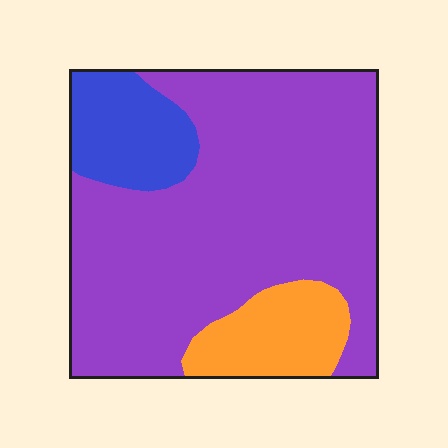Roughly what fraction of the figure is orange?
Orange covers 13% of the figure.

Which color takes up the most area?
Purple, at roughly 75%.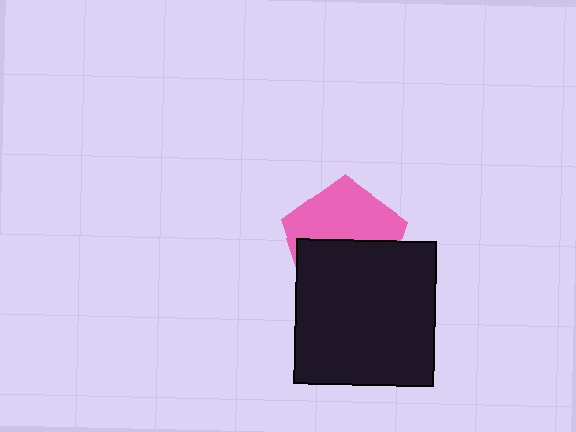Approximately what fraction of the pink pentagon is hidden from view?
Roughly 50% of the pink pentagon is hidden behind the black rectangle.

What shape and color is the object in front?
The object in front is a black rectangle.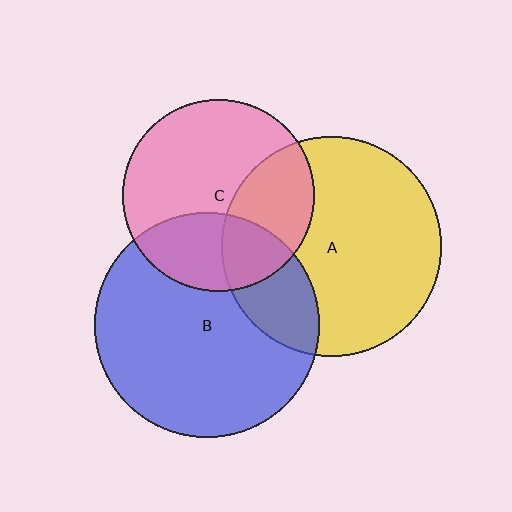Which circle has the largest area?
Circle B (blue).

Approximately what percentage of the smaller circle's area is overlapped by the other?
Approximately 30%.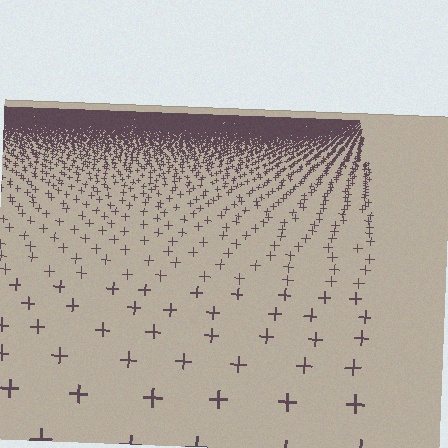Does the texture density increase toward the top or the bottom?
Density increases toward the top.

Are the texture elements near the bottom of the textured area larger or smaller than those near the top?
Larger. Near the bottom, elements are closer to the viewer and appear at a bigger on-screen size.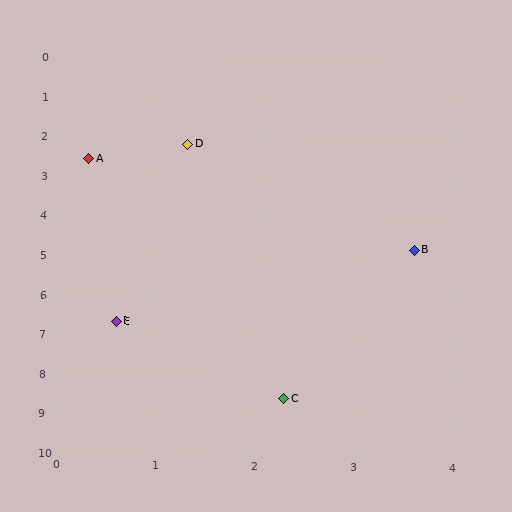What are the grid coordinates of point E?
Point E is at approximately (0.6, 6.7).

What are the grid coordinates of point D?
Point D is at approximately (1.3, 2.2).